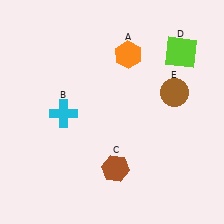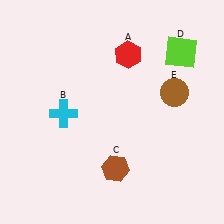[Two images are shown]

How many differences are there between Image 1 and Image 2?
There is 1 difference between the two images.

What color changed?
The hexagon (A) changed from orange in Image 1 to red in Image 2.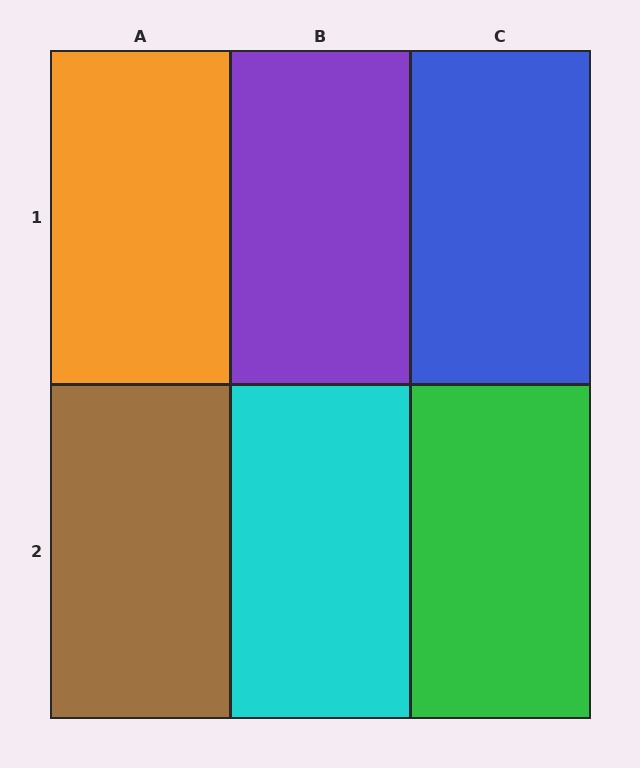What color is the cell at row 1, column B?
Purple.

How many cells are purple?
1 cell is purple.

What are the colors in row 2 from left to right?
Brown, cyan, green.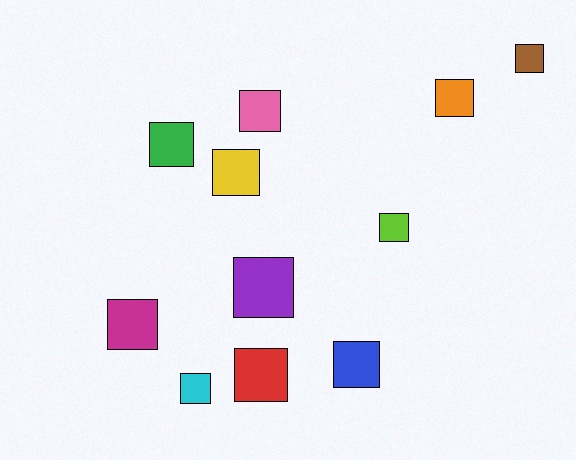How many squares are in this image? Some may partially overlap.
There are 11 squares.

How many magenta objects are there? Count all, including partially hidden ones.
There is 1 magenta object.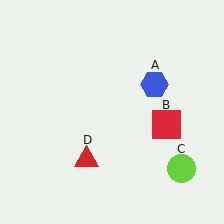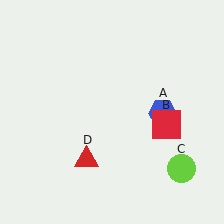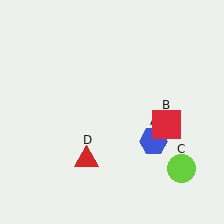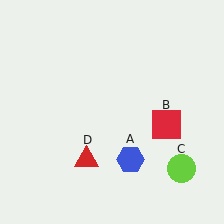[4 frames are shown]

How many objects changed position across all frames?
1 object changed position: blue hexagon (object A).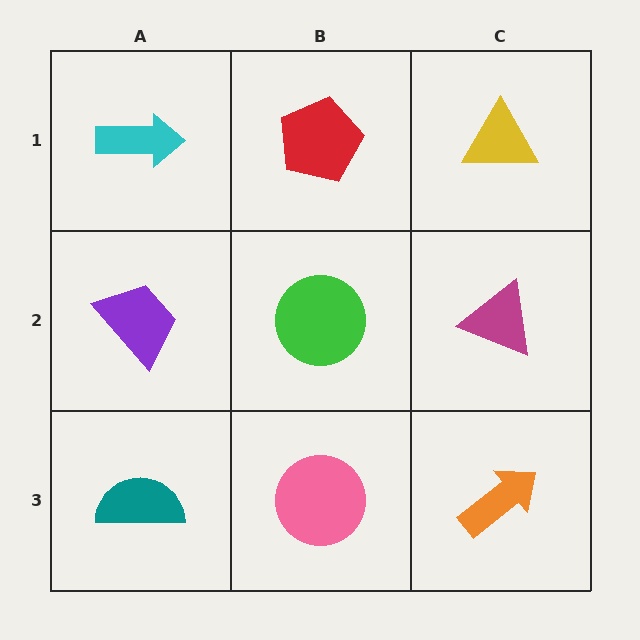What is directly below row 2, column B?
A pink circle.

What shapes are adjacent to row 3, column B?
A green circle (row 2, column B), a teal semicircle (row 3, column A), an orange arrow (row 3, column C).